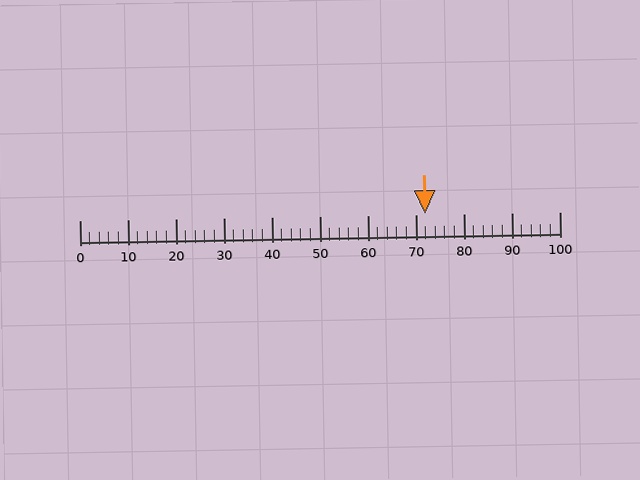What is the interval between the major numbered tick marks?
The major tick marks are spaced 10 units apart.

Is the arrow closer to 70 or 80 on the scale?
The arrow is closer to 70.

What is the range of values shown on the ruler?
The ruler shows values from 0 to 100.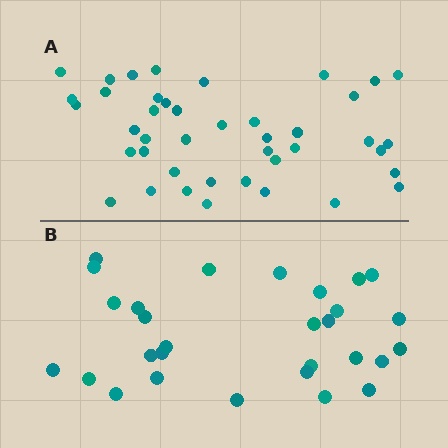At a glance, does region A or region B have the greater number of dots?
Region A (the top region) has more dots.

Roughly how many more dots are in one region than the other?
Region A has approximately 15 more dots than region B.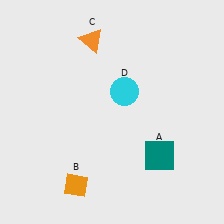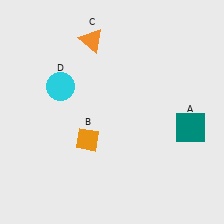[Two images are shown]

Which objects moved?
The objects that moved are: the teal square (A), the orange diamond (B), the cyan circle (D).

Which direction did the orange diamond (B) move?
The orange diamond (B) moved up.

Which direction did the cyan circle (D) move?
The cyan circle (D) moved left.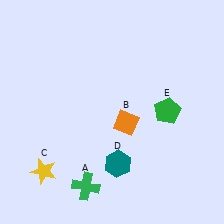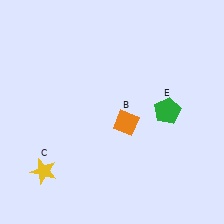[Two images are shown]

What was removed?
The teal hexagon (D), the green cross (A) were removed in Image 2.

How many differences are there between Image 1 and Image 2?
There are 2 differences between the two images.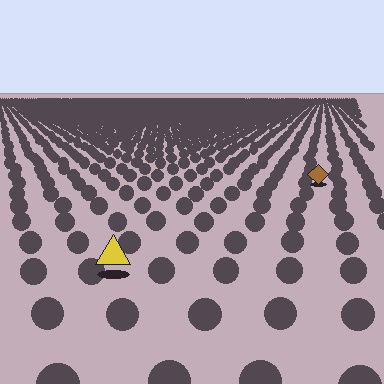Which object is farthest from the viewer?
The brown diamond is farthest from the viewer. It appears smaller and the ground texture around it is denser.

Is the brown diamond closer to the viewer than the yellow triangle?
No. The yellow triangle is closer — you can tell from the texture gradient: the ground texture is coarser near it.